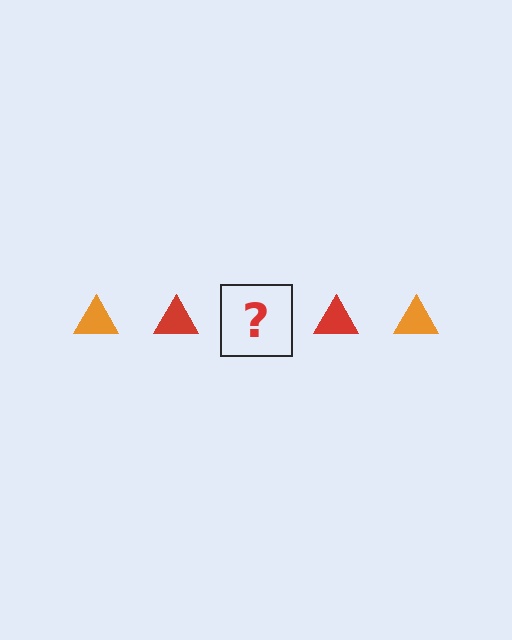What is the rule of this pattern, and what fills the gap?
The rule is that the pattern cycles through orange, red triangles. The gap should be filled with an orange triangle.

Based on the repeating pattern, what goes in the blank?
The blank should be an orange triangle.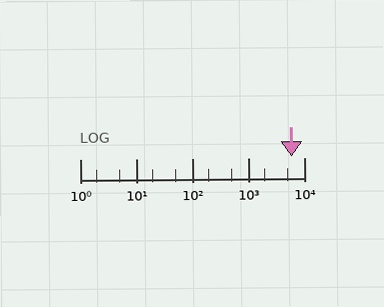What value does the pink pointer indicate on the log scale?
The pointer indicates approximately 6000.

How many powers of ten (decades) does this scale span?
The scale spans 4 decades, from 1 to 10000.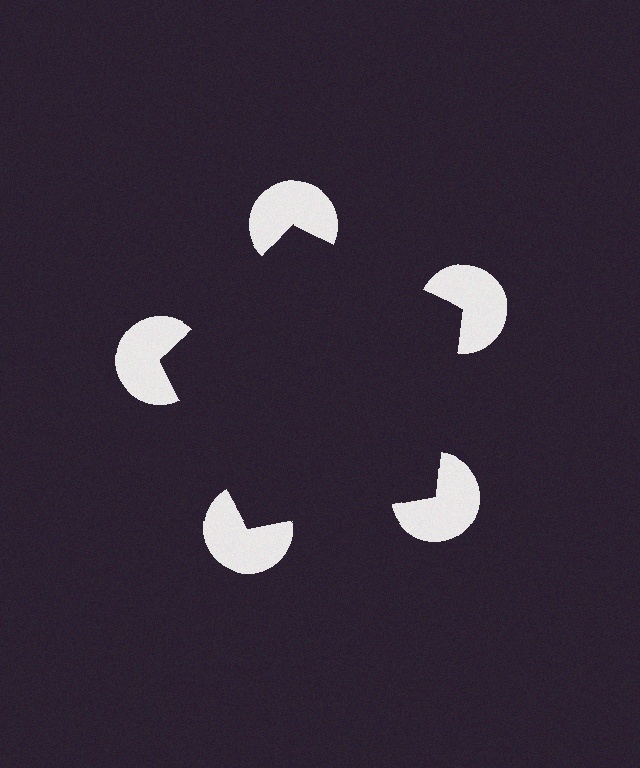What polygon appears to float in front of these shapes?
An illusory pentagon — its edges are inferred from the aligned wedge cuts in the pac-man discs, not physically drawn.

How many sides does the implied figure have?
5 sides.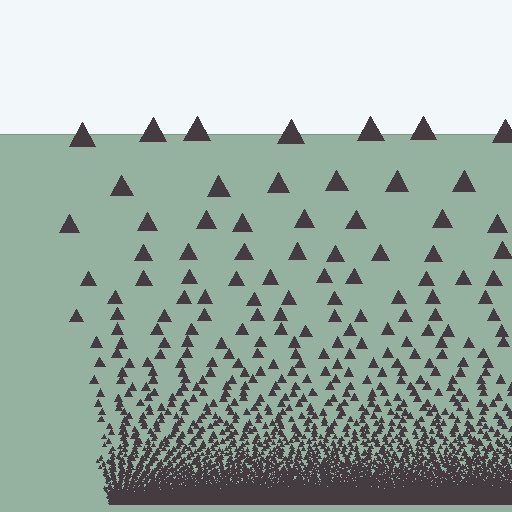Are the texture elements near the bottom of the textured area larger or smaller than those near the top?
Smaller. The gradient is inverted — elements near the bottom are smaller and denser.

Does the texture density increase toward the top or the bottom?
Density increases toward the bottom.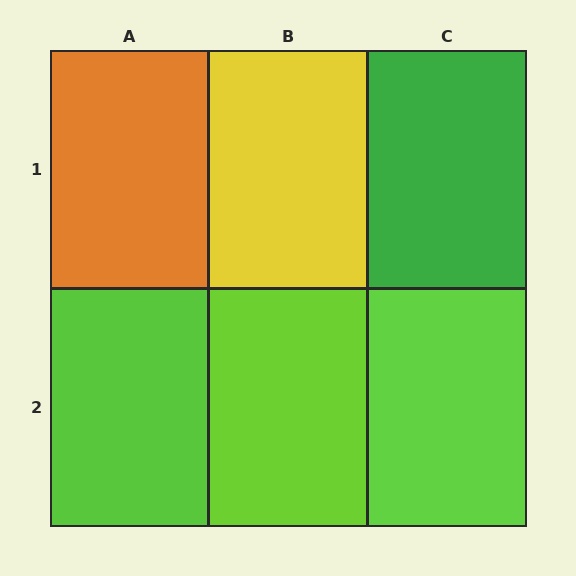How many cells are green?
1 cell is green.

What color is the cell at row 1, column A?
Orange.